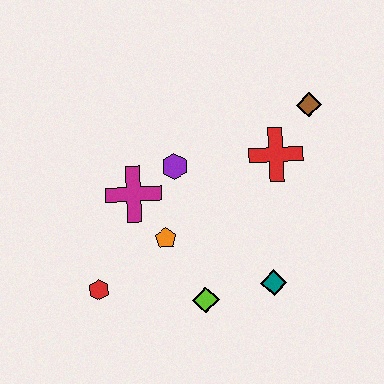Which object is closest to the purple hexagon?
The magenta cross is closest to the purple hexagon.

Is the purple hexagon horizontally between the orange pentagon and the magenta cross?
No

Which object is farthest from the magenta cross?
The brown diamond is farthest from the magenta cross.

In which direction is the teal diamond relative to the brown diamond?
The teal diamond is below the brown diamond.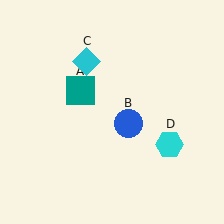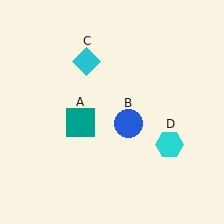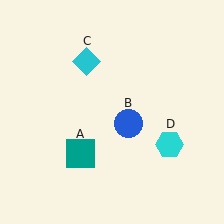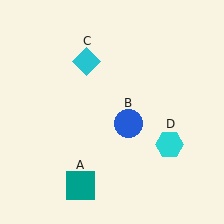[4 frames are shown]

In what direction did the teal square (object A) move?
The teal square (object A) moved down.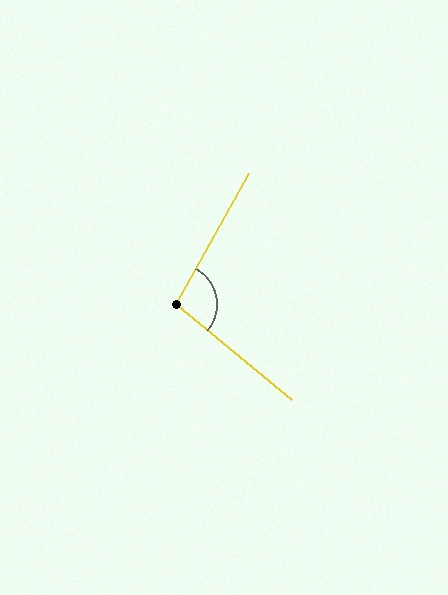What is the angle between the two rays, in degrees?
Approximately 100 degrees.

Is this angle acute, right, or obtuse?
It is obtuse.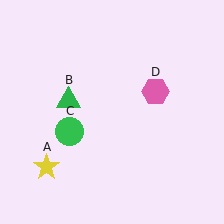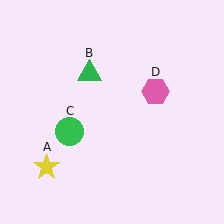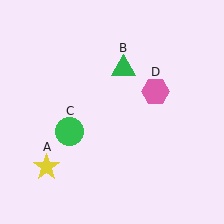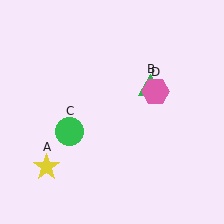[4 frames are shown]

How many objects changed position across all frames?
1 object changed position: green triangle (object B).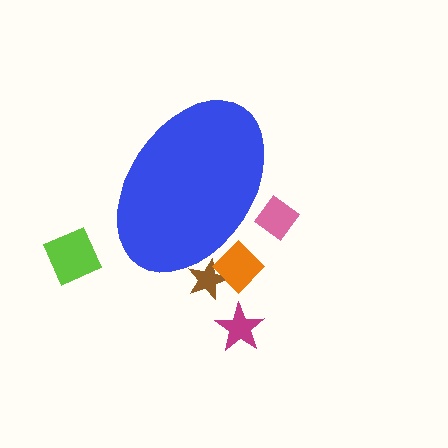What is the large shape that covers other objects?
A blue ellipse.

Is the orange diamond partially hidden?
Yes, the orange diamond is partially hidden behind the blue ellipse.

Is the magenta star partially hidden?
No, the magenta star is fully visible.